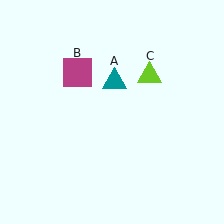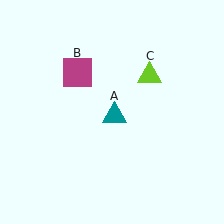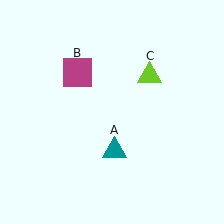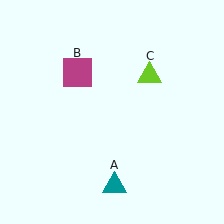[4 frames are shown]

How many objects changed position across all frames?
1 object changed position: teal triangle (object A).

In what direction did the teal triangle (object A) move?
The teal triangle (object A) moved down.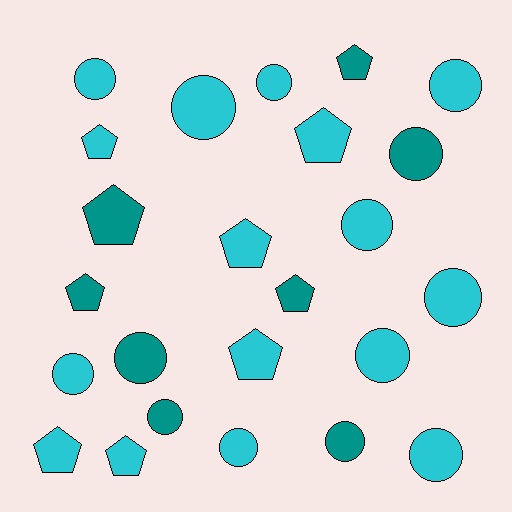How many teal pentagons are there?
There are 4 teal pentagons.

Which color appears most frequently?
Cyan, with 16 objects.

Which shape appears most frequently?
Circle, with 14 objects.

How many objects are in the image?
There are 24 objects.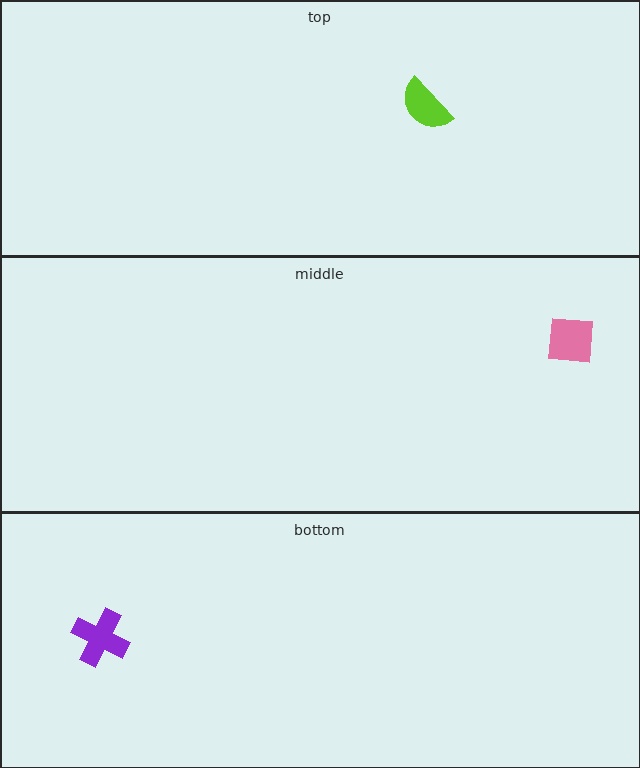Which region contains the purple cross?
The bottom region.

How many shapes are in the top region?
1.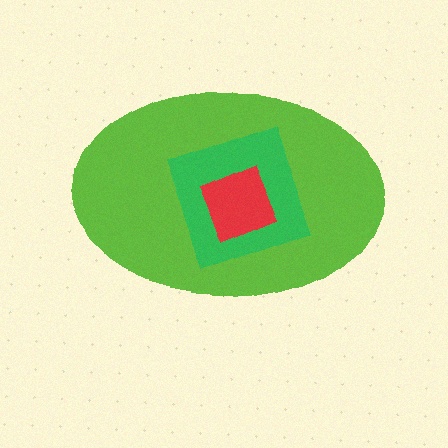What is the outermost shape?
The lime ellipse.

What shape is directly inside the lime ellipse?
The green diamond.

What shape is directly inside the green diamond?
The red square.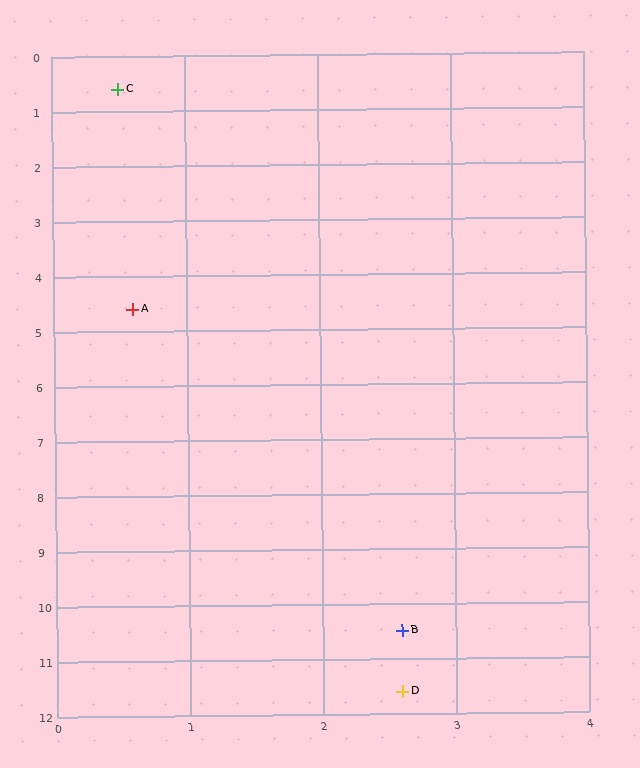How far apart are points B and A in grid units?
Points B and A are about 6.2 grid units apart.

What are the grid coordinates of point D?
Point D is at approximately (2.6, 11.6).